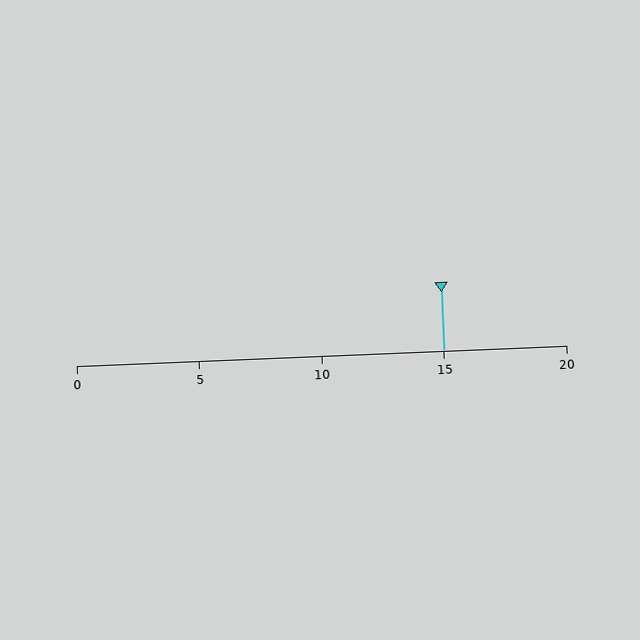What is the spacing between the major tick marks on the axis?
The major ticks are spaced 5 apart.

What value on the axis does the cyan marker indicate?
The marker indicates approximately 15.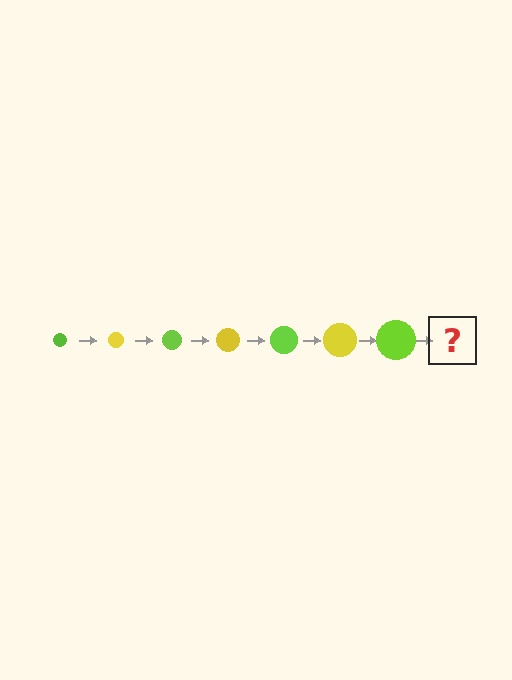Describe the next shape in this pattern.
It should be a yellow circle, larger than the previous one.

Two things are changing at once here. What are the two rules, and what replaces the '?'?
The two rules are that the circle grows larger each step and the color cycles through lime and yellow. The '?' should be a yellow circle, larger than the previous one.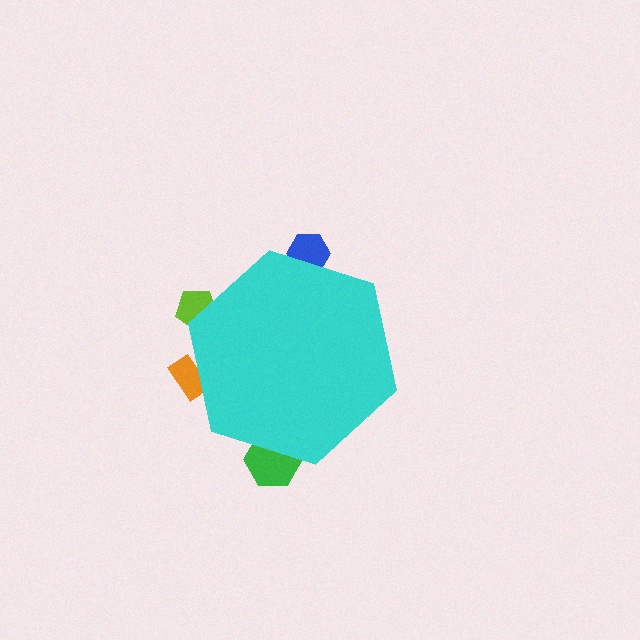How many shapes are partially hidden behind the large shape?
4 shapes are partially hidden.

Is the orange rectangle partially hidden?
Yes, the orange rectangle is partially hidden behind the cyan hexagon.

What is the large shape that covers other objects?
A cyan hexagon.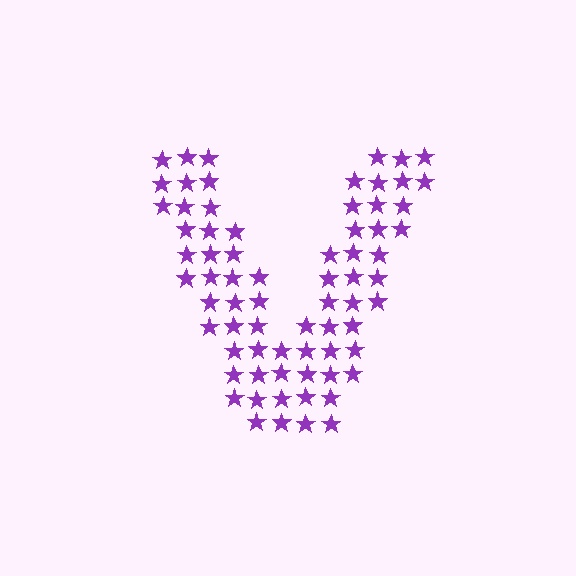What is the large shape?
The large shape is the letter V.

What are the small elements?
The small elements are stars.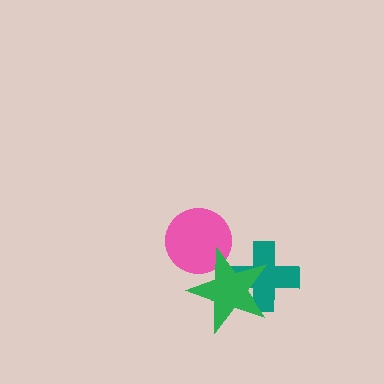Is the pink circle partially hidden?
Yes, it is partially covered by another shape.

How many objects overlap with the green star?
2 objects overlap with the green star.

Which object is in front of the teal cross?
The green star is in front of the teal cross.